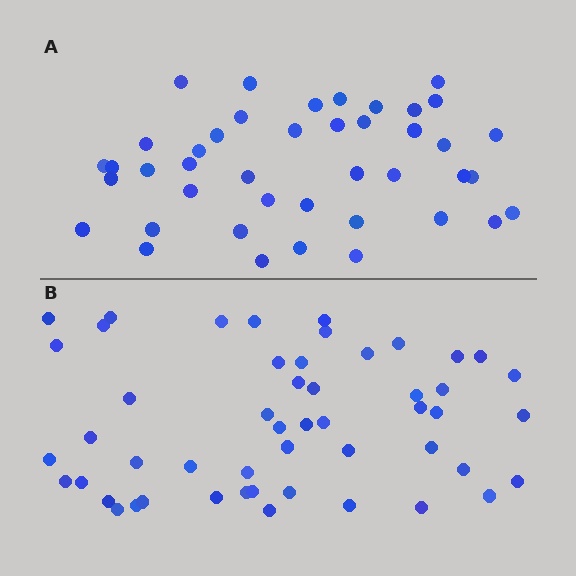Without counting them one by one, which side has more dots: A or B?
Region B (the bottom region) has more dots.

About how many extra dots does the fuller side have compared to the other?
Region B has roughly 8 or so more dots than region A.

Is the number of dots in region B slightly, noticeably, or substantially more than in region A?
Region B has only slightly more — the two regions are fairly close. The ratio is roughly 1.2 to 1.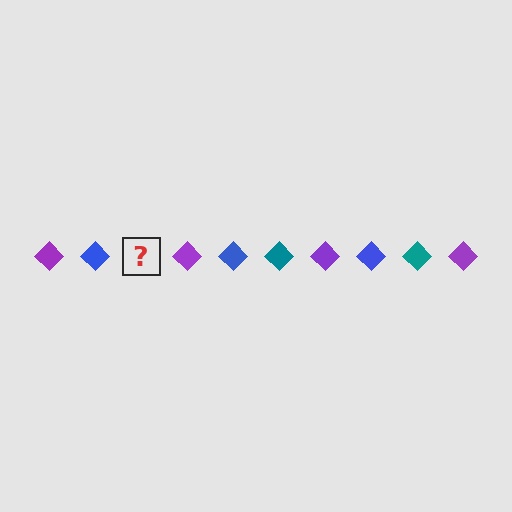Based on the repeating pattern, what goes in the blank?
The blank should be a teal diamond.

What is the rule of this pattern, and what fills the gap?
The rule is that the pattern cycles through purple, blue, teal diamonds. The gap should be filled with a teal diamond.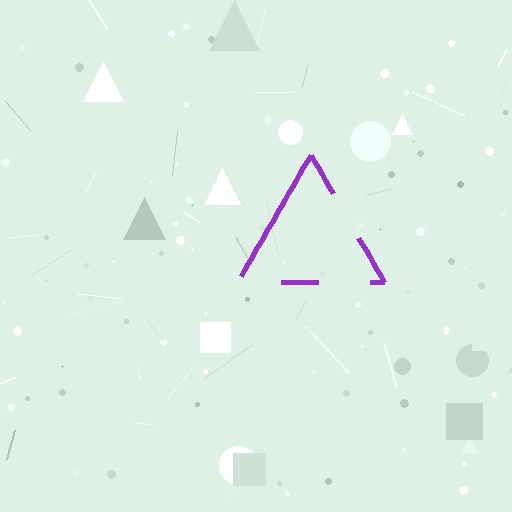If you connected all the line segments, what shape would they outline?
They would outline a triangle.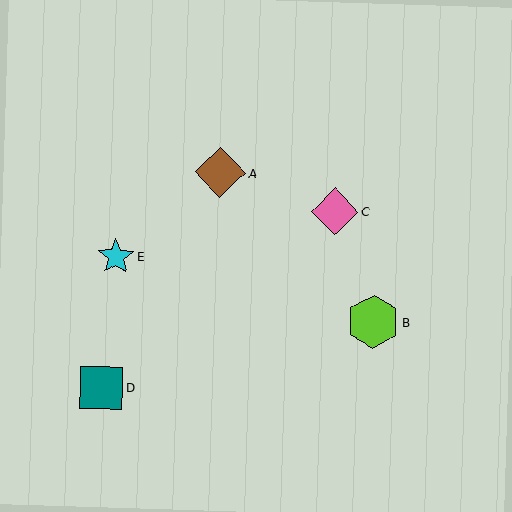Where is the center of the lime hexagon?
The center of the lime hexagon is at (373, 322).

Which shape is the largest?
The lime hexagon (labeled B) is the largest.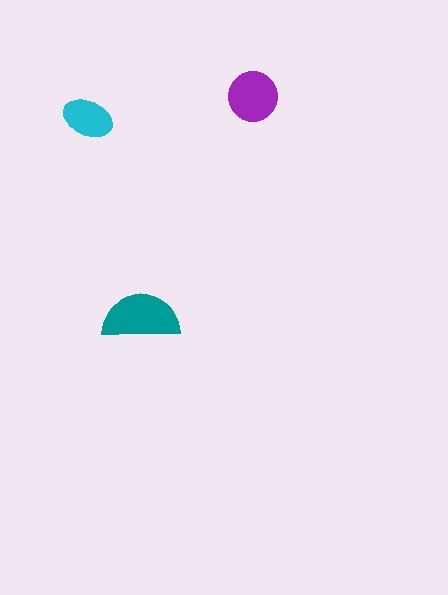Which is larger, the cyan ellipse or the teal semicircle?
The teal semicircle.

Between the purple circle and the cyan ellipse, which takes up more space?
The purple circle.